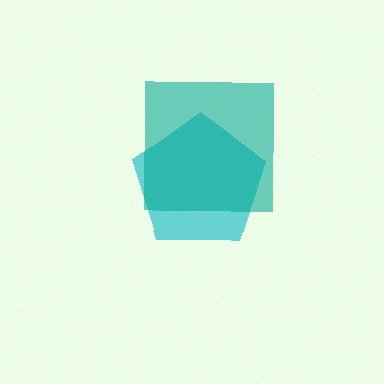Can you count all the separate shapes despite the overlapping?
Yes, there are 2 separate shapes.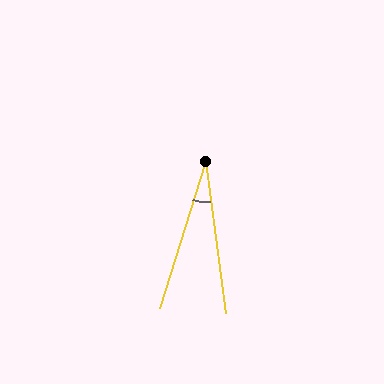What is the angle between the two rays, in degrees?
Approximately 25 degrees.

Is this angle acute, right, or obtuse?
It is acute.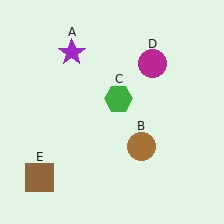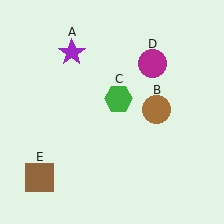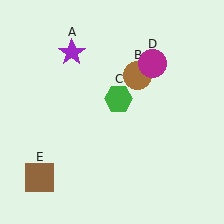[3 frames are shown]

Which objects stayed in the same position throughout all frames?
Purple star (object A) and green hexagon (object C) and magenta circle (object D) and brown square (object E) remained stationary.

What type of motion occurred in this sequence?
The brown circle (object B) rotated counterclockwise around the center of the scene.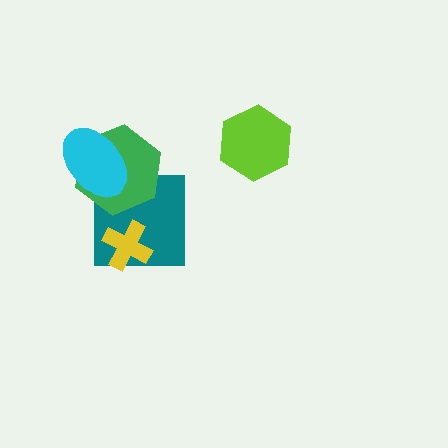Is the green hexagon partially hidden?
Yes, it is partially covered by another shape.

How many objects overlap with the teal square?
3 objects overlap with the teal square.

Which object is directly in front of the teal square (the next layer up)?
The green hexagon is directly in front of the teal square.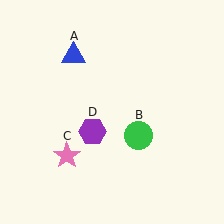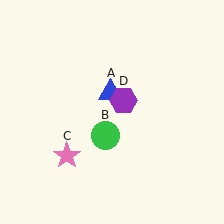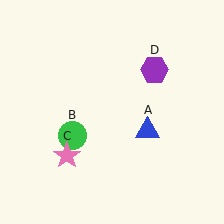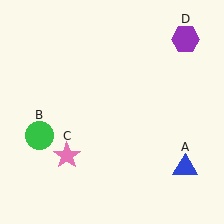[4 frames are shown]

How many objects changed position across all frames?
3 objects changed position: blue triangle (object A), green circle (object B), purple hexagon (object D).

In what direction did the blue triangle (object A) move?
The blue triangle (object A) moved down and to the right.